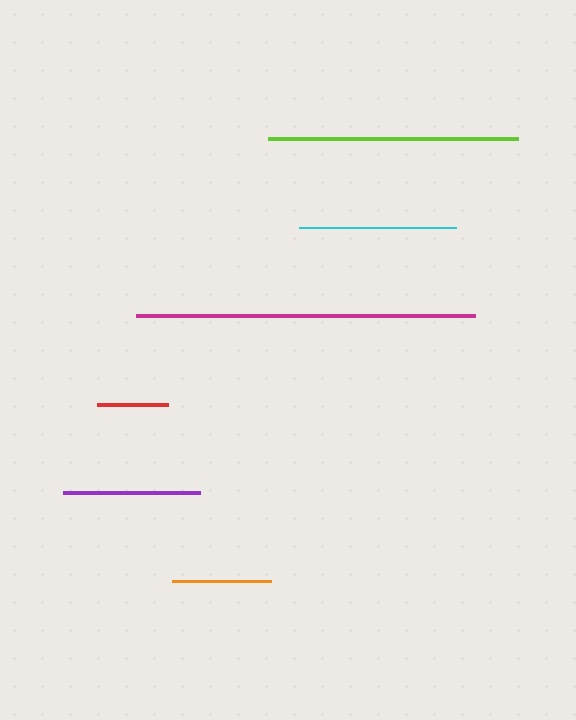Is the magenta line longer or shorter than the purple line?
The magenta line is longer than the purple line.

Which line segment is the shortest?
The red line is the shortest at approximately 71 pixels.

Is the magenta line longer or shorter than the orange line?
The magenta line is longer than the orange line.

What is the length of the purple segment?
The purple segment is approximately 136 pixels long.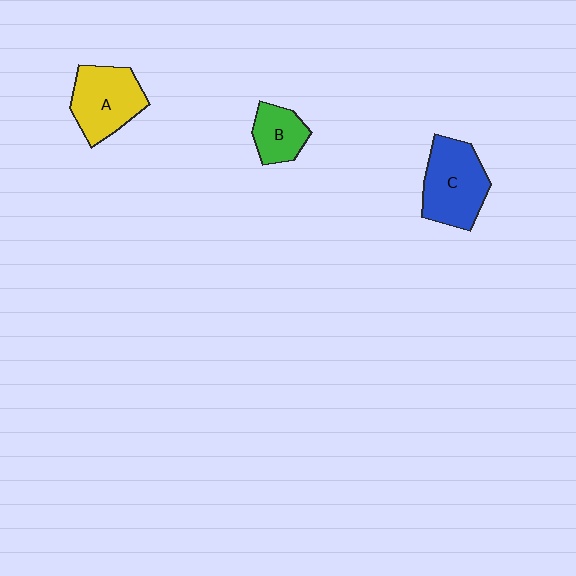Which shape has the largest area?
Shape C (blue).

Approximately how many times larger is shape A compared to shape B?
Approximately 1.7 times.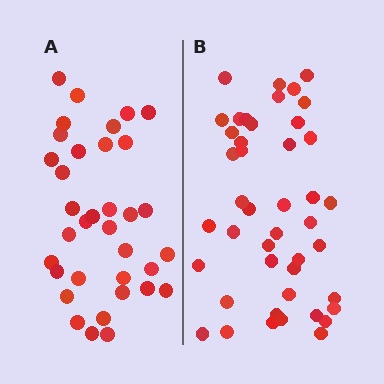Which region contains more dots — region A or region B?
Region B (the right region) has more dots.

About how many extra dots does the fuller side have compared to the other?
Region B has roughly 8 or so more dots than region A.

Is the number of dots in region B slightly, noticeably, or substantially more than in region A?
Region B has noticeably more, but not dramatically so. The ratio is roughly 1.3 to 1.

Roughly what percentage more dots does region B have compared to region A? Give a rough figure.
About 25% more.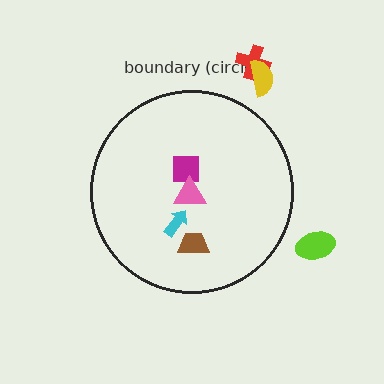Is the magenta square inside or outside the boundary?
Inside.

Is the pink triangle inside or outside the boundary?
Inside.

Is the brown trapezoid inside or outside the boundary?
Inside.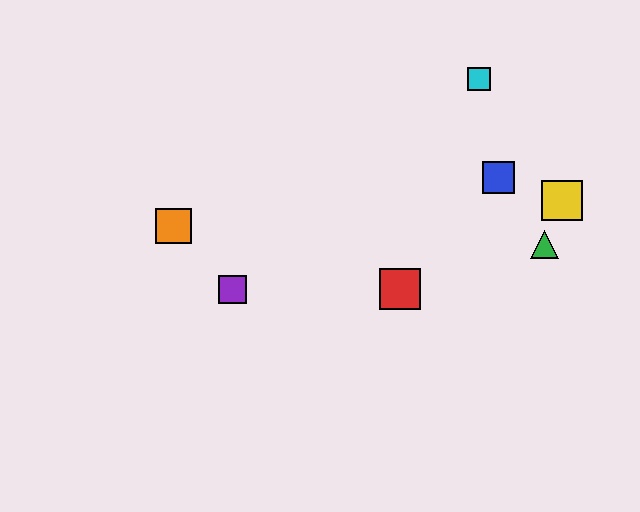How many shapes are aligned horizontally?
2 shapes (the red square, the purple square) are aligned horizontally.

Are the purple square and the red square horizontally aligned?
Yes, both are at y≈289.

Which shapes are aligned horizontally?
The red square, the purple square are aligned horizontally.